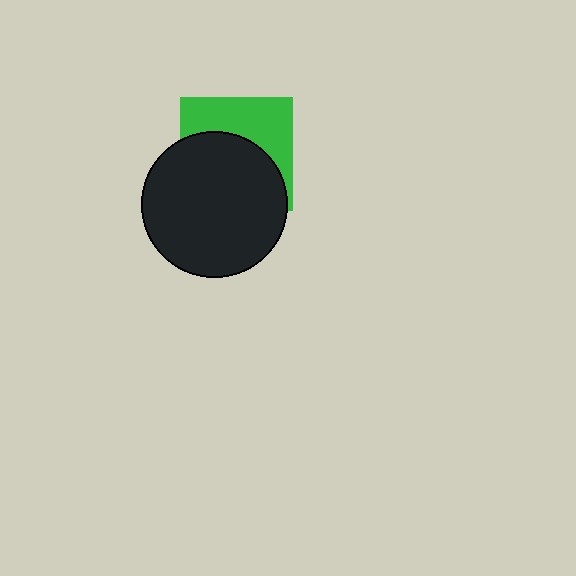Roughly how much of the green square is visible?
A small part of it is visible (roughly 43%).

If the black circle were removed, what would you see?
You would see the complete green square.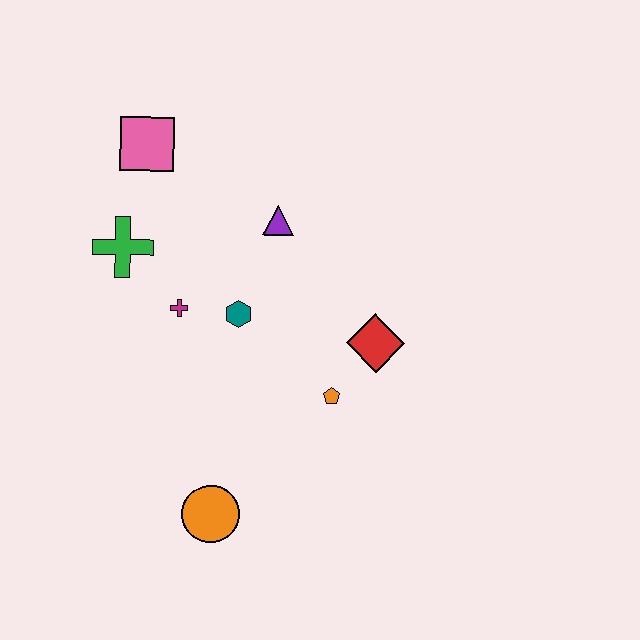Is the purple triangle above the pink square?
No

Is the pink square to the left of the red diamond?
Yes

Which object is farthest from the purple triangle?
The orange circle is farthest from the purple triangle.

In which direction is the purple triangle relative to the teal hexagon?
The purple triangle is above the teal hexagon.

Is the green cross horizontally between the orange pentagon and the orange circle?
No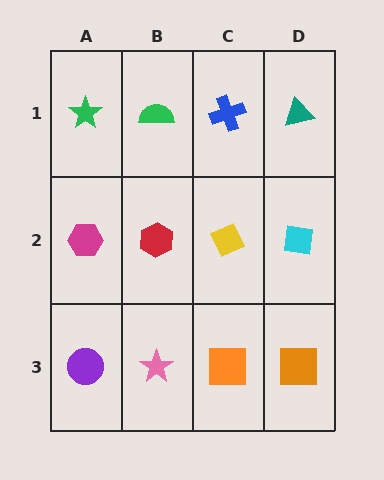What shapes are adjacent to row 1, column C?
A yellow diamond (row 2, column C), a green semicircle (row 1, column B), a teal triangle (row 1, column D).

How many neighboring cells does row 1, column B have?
3.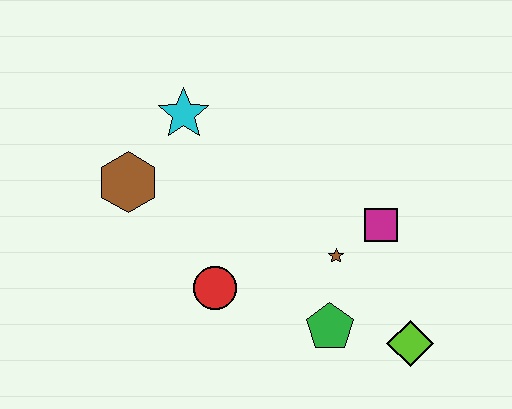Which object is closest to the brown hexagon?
The cyan star is closest to the brown hexagon.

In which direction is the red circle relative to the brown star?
The red circle is to the left of the brown star.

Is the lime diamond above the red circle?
No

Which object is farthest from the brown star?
The brown hexagon is farthest from the brown star.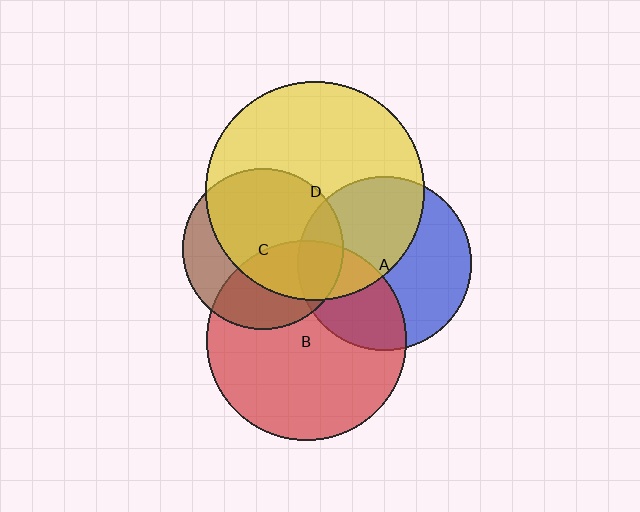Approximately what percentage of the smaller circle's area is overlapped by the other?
Approximately 40%.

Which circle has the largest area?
Circle D (yellow).